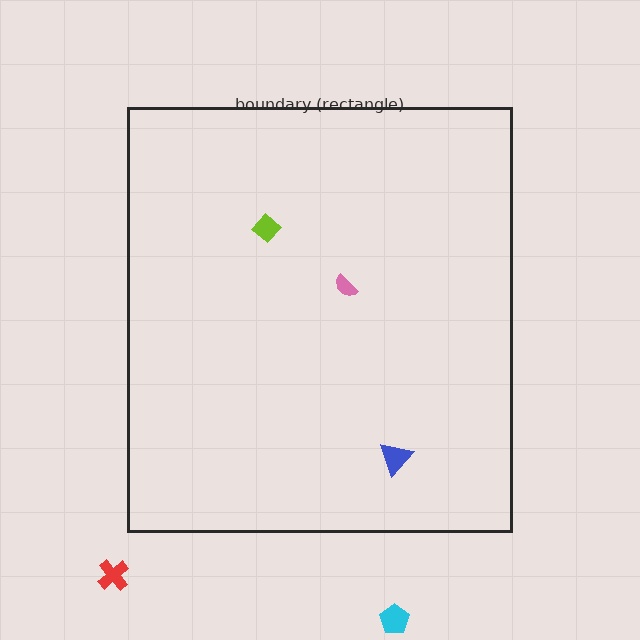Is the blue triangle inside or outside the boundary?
Inside.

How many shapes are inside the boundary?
3 inside, 2 outside.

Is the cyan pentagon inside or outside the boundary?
Outside.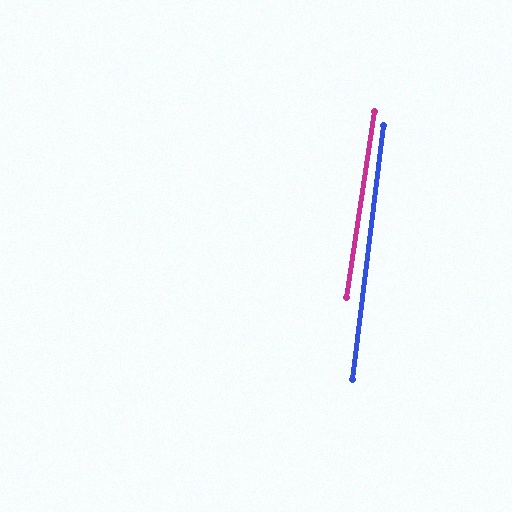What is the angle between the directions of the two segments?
Approximately 2 degrees.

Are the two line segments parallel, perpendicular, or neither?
Parallel — their directions differ by only 1.6°.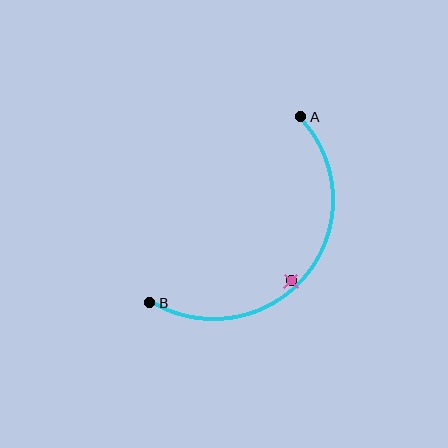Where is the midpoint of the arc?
The arc midpoint is the point on the curve farthest from the straight line joining A and B. It sits below and to the right of that line.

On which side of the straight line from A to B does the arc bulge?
The arc bulges below and to the right of the straight line connecting A and B.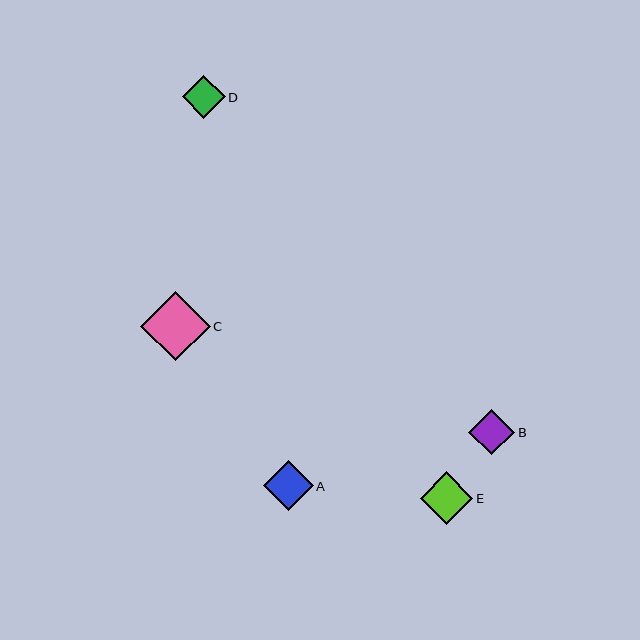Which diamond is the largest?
Diamond C is the largest with a size of approximately 69 pixels.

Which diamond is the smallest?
Diamond D is the smallest with a size of approximately 43 pixels.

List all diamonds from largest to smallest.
From largest to smallest: C, E, A, B, D.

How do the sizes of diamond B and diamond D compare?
Diamond B and diamond D are approximately the same size.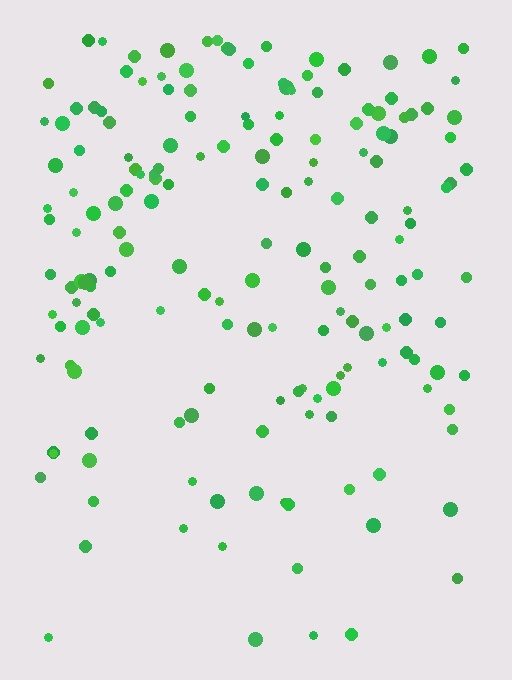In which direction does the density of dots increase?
From bottom to top, with the top side densest.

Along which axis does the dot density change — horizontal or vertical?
Vertical.